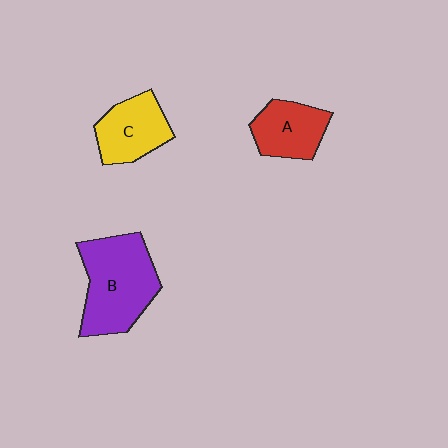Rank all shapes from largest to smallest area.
From largest to smallest: B (purple), C (yellow), A (red).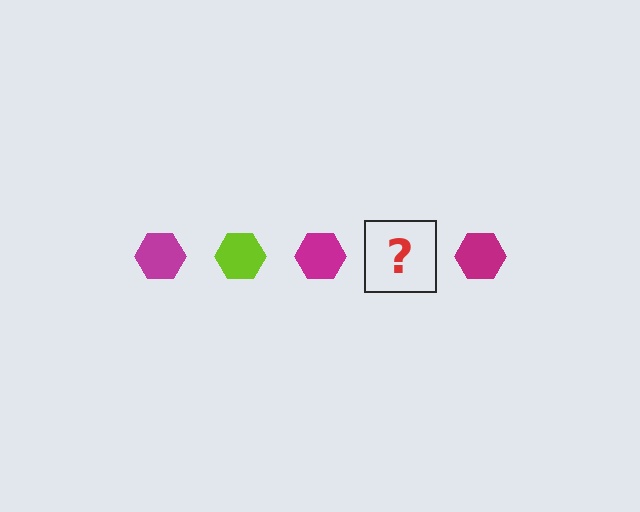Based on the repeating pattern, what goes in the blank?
The blank should be a lime hexagon.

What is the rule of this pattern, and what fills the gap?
The rule is that the pattern cycles through magenta, lime hexagons. The gap should be filled with a lime hexagon.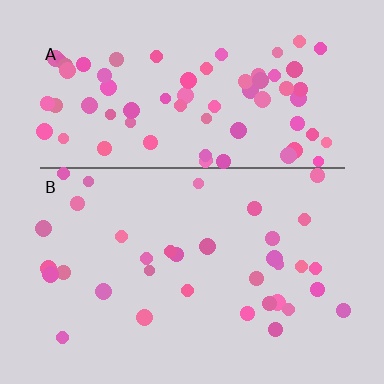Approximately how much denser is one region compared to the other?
Approximately 2.1× — region A over region B.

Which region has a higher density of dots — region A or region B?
A (the top).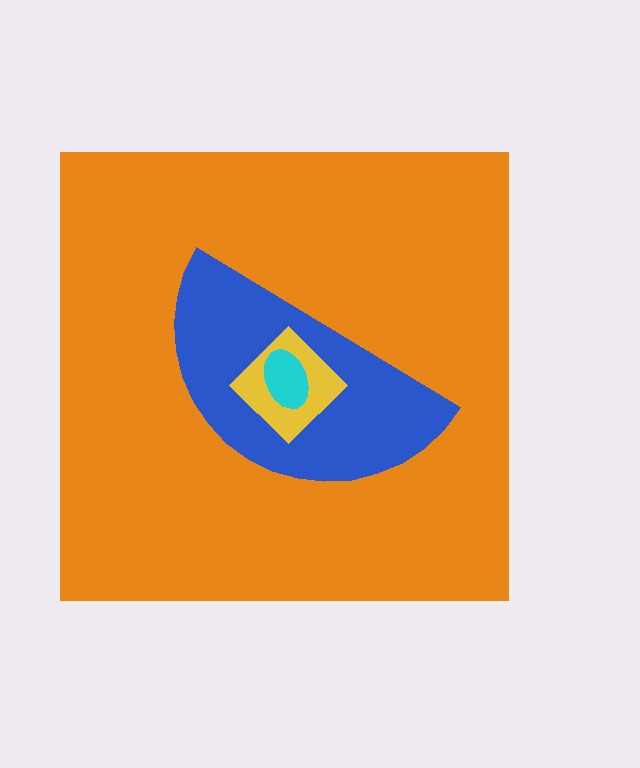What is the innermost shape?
The cyan ellipse.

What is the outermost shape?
The orange square.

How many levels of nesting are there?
4.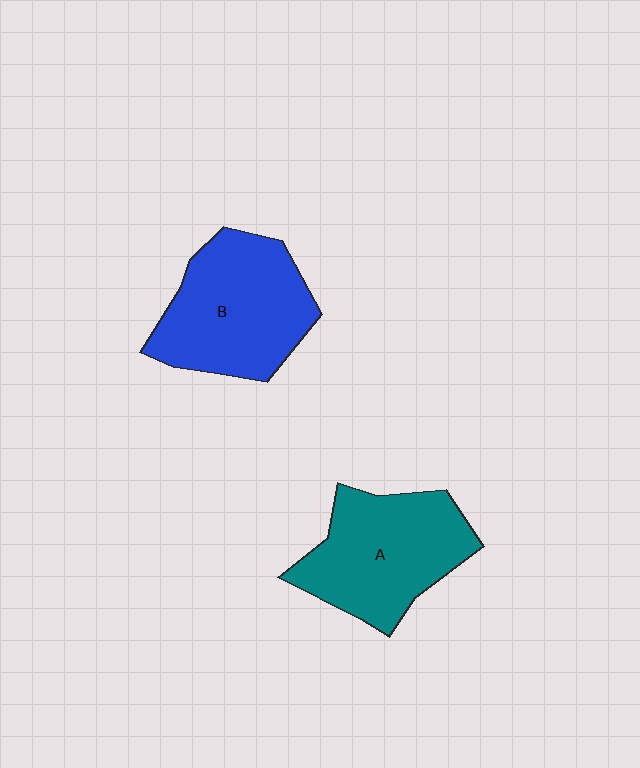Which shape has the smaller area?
Shape A (teal).